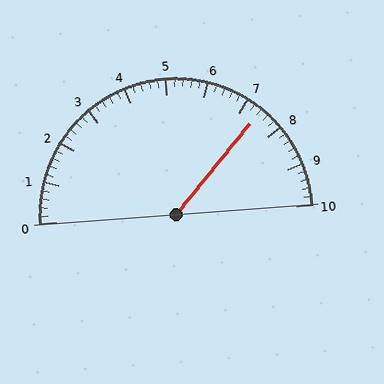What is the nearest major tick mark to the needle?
The nearest major tick mark is 7.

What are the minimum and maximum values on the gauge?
The gauge ranges from 0 to 10.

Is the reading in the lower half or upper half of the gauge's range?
The reading is in the upper half of the range (0 to 10).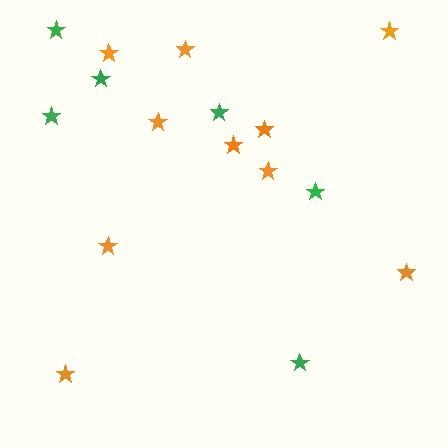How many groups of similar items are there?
There are 2 groups: one group of orange stars (10) and one group of green stars (6).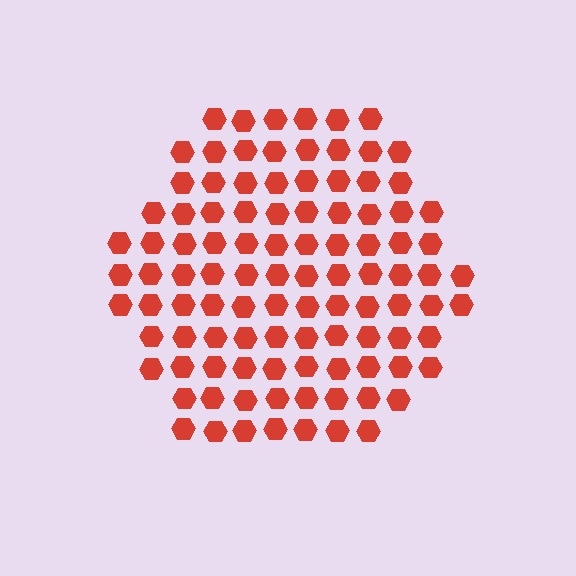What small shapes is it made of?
It is made of small hexagons.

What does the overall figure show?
The overall figure shows a hexagon.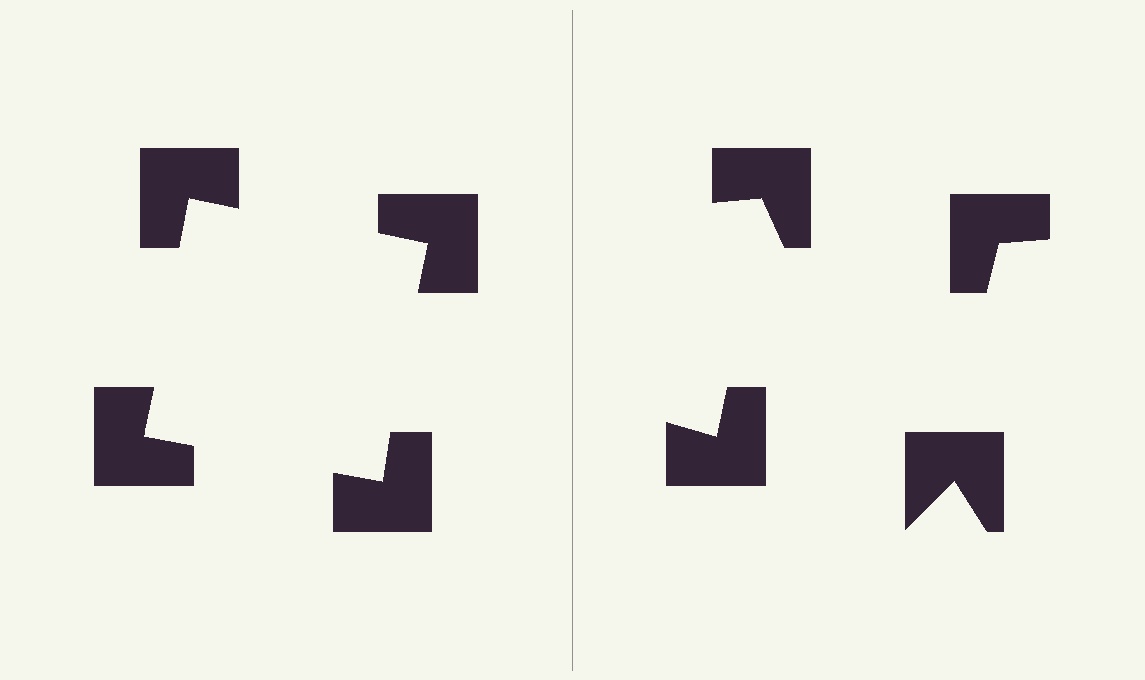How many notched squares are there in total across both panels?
8 — 4 on each side.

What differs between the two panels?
The notched squares are positioned identically on both sides; only the wedge orientations differ. On the left they align to a square; on the right they are misaligned.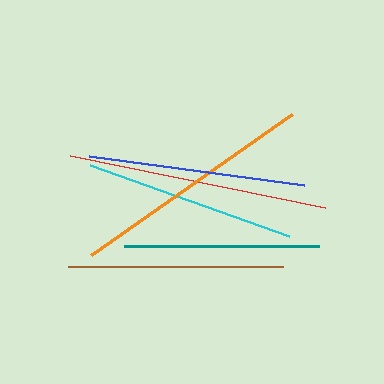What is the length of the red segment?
The red segment is approximately 261 pixels long.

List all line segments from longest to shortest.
From longest to shortest: red, orange, blue, brown, cyan, teal.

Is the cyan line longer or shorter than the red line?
The red line is longer than the cyan line.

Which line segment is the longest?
The red line is the longest at approximately 261 pixels.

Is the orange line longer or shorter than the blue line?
The orange line is longer than the blue line.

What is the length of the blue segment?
The blue segment is approximately 217 pixels long.